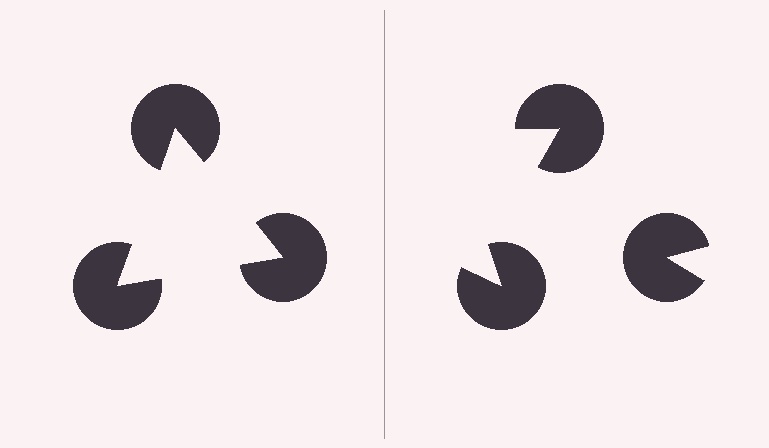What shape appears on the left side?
An illusory triangle.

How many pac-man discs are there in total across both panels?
6 — 3 on each side.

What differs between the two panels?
The pac-man discs are positioned identically on both sides; only the wedge orientations differ. On the left they align to a triangle; on the right they are misaligned.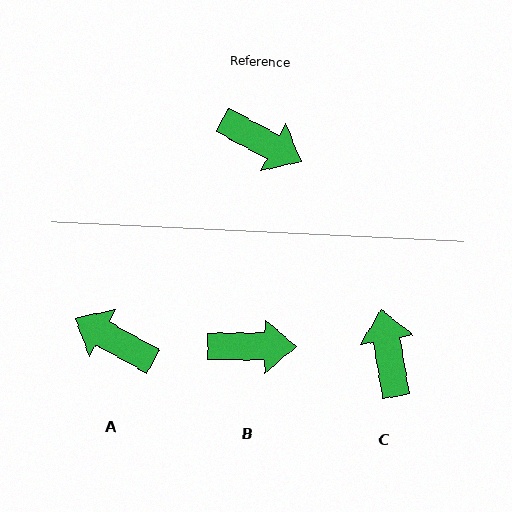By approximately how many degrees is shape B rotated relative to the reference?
Approximately 28 degrees counter-clockwise.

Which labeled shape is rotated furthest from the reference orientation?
A, about 179 degrees away.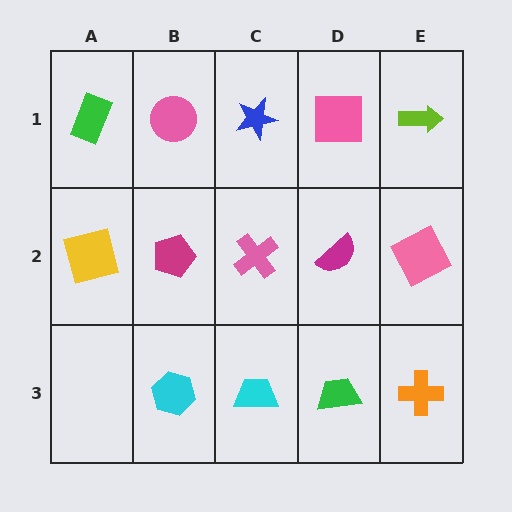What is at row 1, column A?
A green rectangle.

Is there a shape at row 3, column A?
No, that cell is empty.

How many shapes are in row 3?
4 shapes.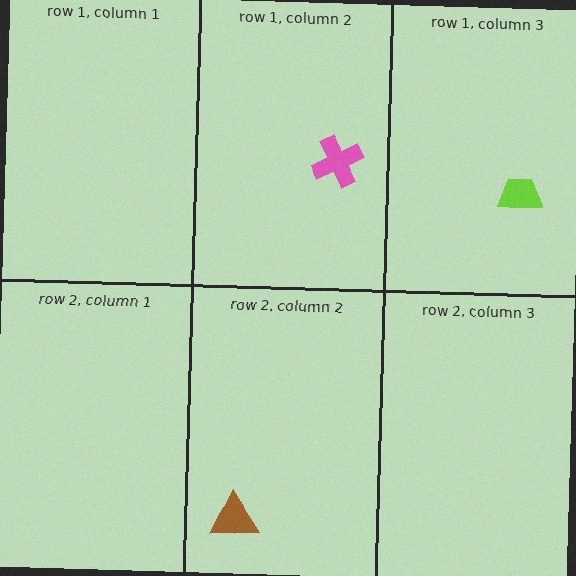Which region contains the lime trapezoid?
The row 1, column 3 region.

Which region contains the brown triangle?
The row 2, column 2 region.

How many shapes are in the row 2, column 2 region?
1.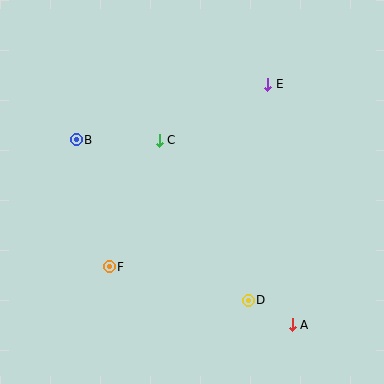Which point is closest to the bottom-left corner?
Point F is closest to the bottom-left corner.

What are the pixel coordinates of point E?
Point E is at (268, 84).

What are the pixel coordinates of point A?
Point A is at (292, 325).